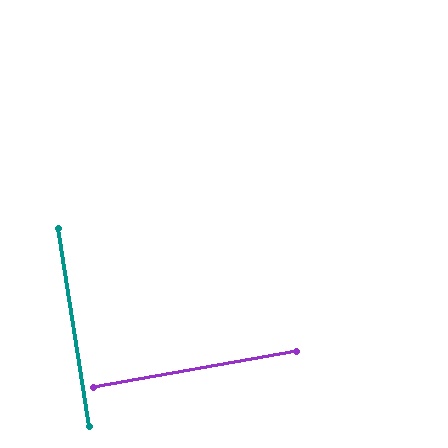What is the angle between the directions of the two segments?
Approximately 89 degrees.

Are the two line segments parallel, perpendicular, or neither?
Perpendicular — they meet at approximately 89°.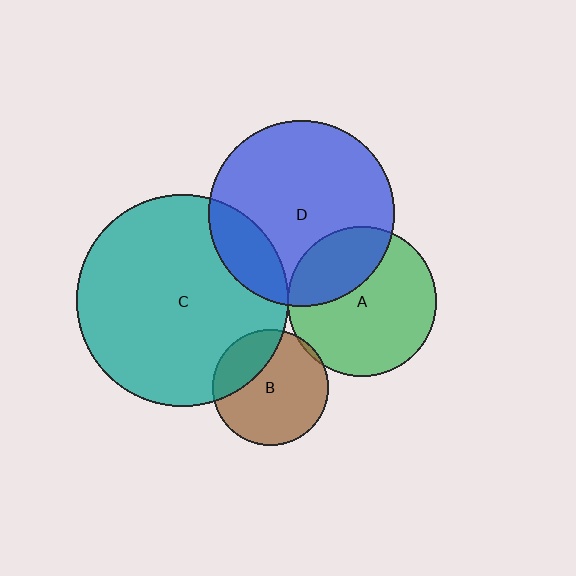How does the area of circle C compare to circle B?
Approximately 3.3 times.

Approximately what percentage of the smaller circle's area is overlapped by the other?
Approximately 20%.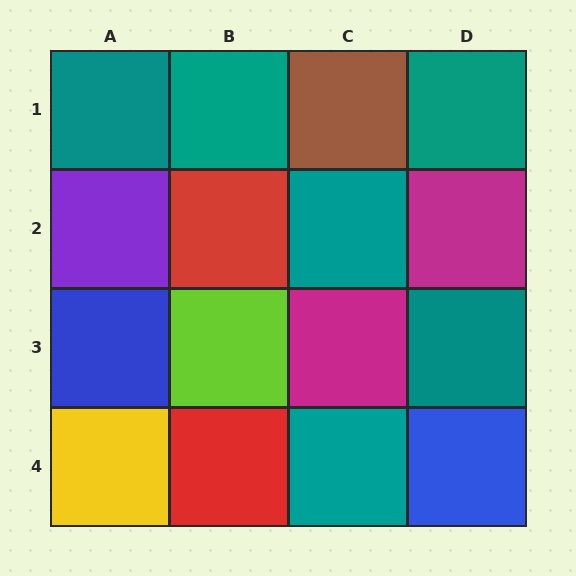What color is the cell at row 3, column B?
Lime.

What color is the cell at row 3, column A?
Blue.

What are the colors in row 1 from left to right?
Teal, teal, brown, teal.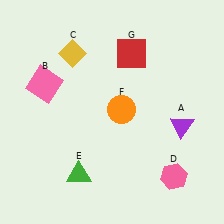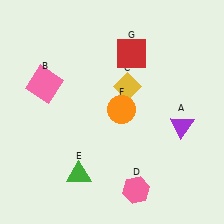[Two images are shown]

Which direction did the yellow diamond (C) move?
The yellow diamond (C) moved right.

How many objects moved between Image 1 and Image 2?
2 objects moved between the two images.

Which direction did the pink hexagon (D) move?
The pink hexagon (D) moved left.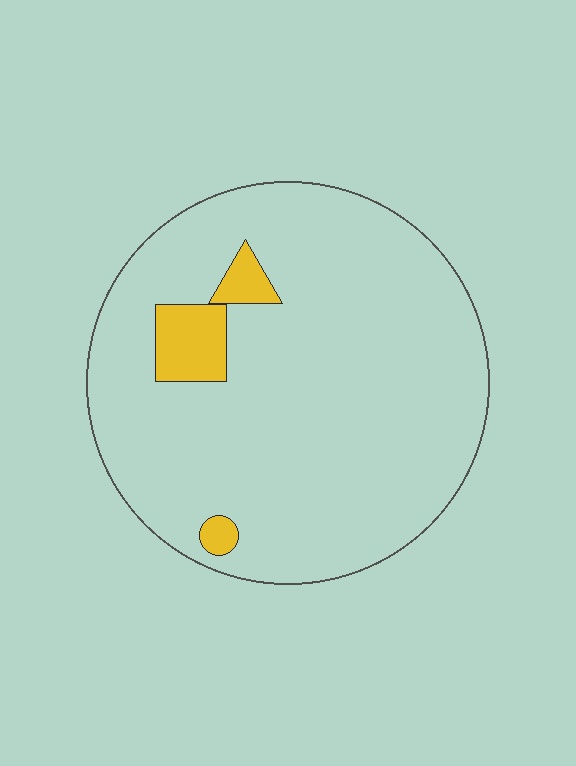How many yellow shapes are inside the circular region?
3.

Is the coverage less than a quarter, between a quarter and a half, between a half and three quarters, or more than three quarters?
Less than a quarter.